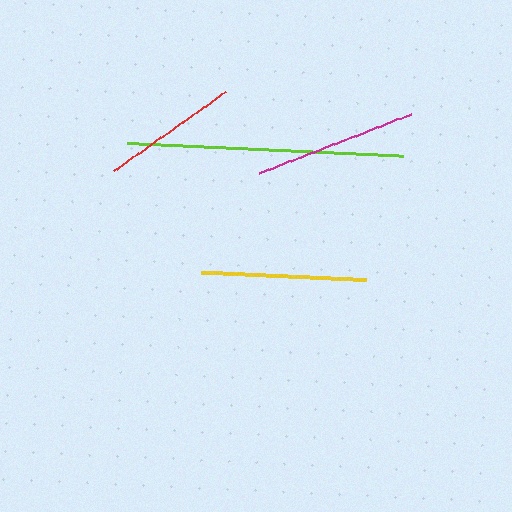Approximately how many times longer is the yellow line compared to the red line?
The yellow line is approximately 1.2 times the length of the red line.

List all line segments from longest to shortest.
From longest to shortest: lime, yellow, magenta, red.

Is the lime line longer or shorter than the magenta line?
The lime line is longer than the magenta line.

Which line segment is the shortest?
The red line is the shortest at approximately 137 pixels.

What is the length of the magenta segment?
The magenta segment is approximately 163 pixels long.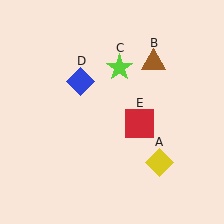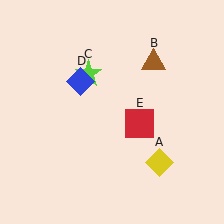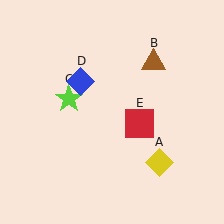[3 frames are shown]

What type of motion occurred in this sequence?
The lime star (object C) rotated counterclockwise around the center of the scene.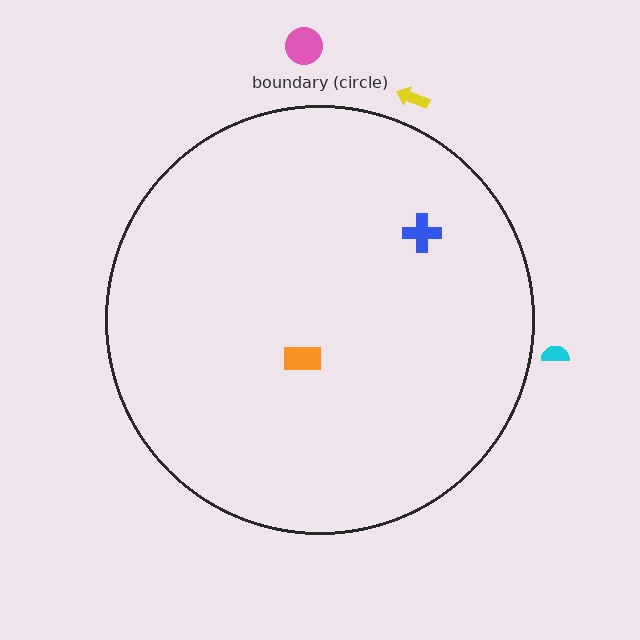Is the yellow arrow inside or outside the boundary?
Outside.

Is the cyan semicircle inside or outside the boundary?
Outside.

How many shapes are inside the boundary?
2 inside, 3 outside.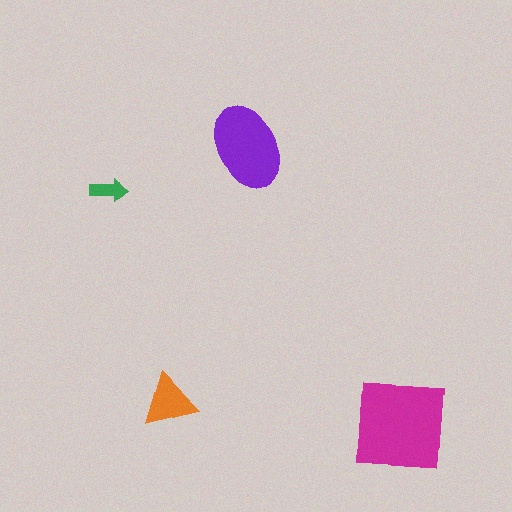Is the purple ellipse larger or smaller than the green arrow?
Larger.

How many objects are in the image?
There are 4 objects in the image.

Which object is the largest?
The magenta square.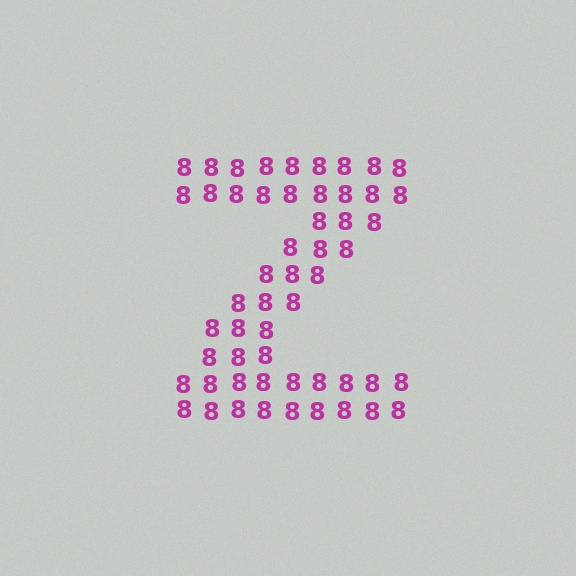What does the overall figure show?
The overall figure shows the letter Z.